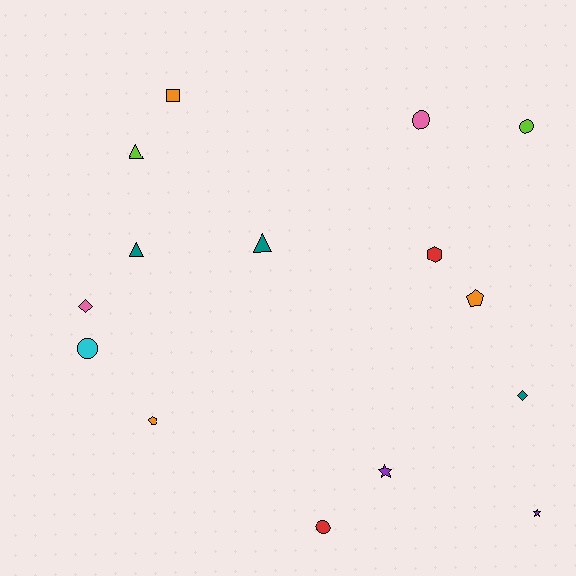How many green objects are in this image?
There are no green objects.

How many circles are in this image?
There are 4 circles.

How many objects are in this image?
There are 15 objects.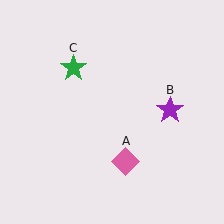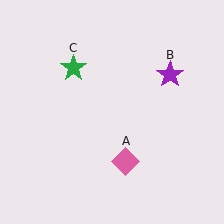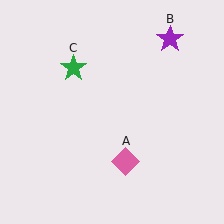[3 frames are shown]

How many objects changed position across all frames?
1 object changed position: purple star (object B).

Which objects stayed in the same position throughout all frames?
Pink diamond (object A) and green star (object C) remained stationary.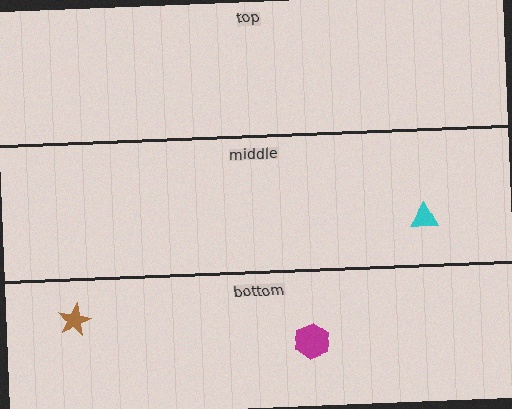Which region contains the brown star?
The bottom region.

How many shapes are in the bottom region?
2.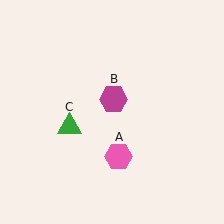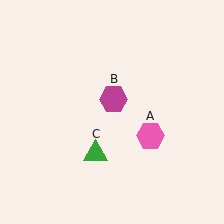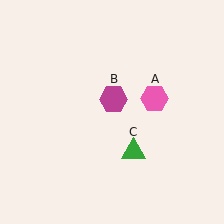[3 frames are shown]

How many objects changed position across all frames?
2 objects changed position: pink hexagon (object A), green triangle (object C).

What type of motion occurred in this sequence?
The pink hexagon (object A), green triangle (object C) rotated counterclockwise around the center of the scene.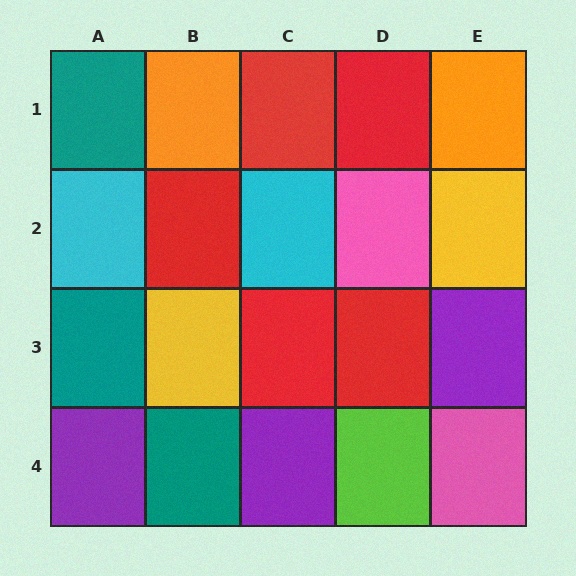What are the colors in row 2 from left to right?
Cyan, red, cyan, pink, yellow.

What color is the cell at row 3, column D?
Red.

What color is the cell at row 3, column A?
Teal.